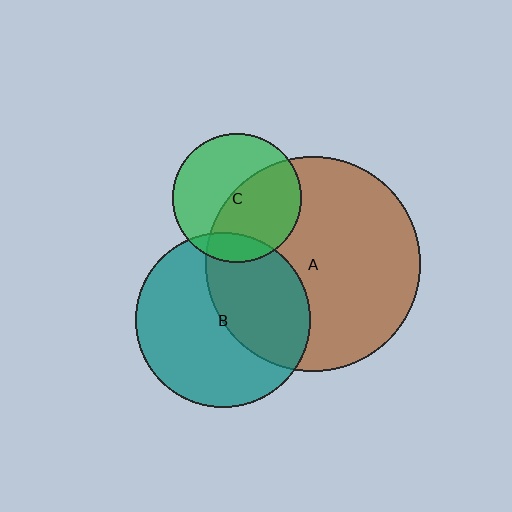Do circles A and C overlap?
Yes.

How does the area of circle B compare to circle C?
Approximately 1.8 times.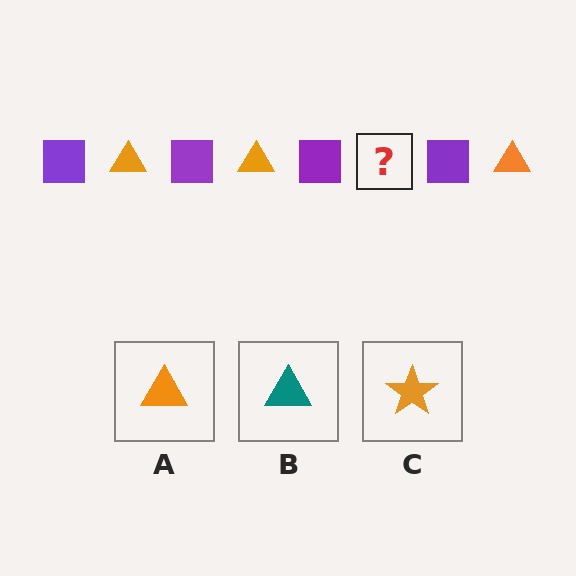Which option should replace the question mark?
Option A.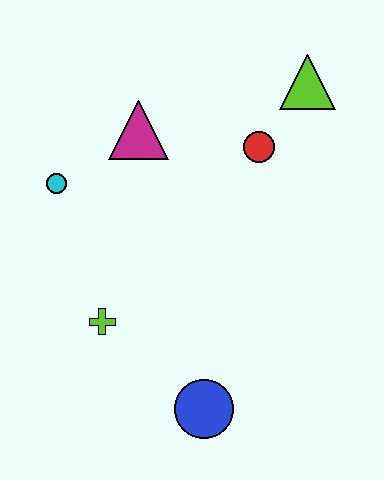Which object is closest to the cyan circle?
The magenta triangle is closest to the cyan circle.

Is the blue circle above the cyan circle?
No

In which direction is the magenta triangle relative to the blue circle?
The magenta triangle is above the blue circle.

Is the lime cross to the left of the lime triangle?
Yes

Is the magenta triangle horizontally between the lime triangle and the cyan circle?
Yes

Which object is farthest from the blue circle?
The lime triangle is farthest from the blue circle.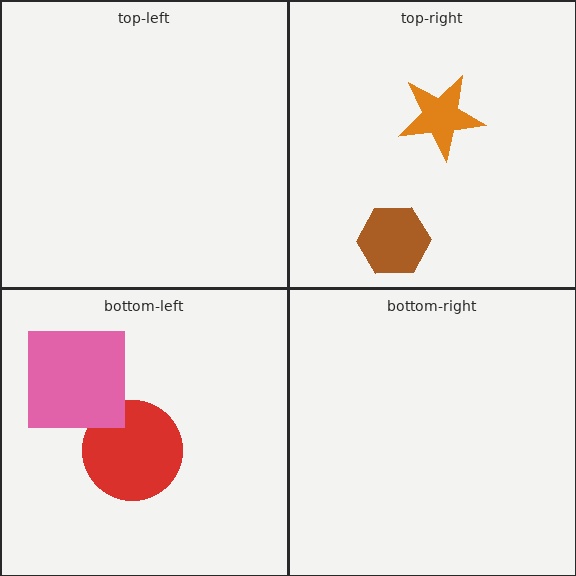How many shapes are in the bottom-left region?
2.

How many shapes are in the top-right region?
2.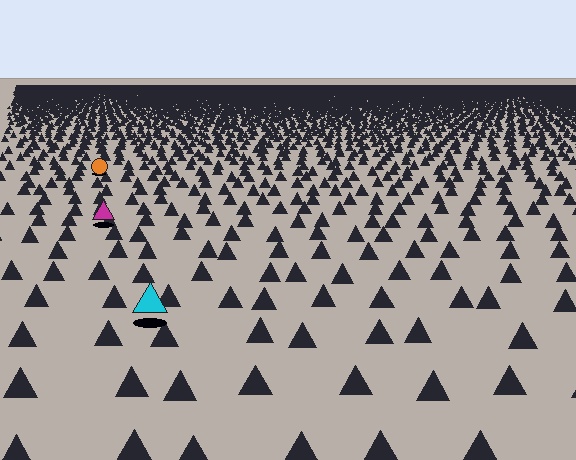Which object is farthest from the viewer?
The orange circle is farthest from the viewer. It appears smaller and the ground texture around it is denser.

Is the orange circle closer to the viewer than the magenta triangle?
No. The magenta triangle is closer — you can tell from the texture gradient: the ground texture is coarser near it.